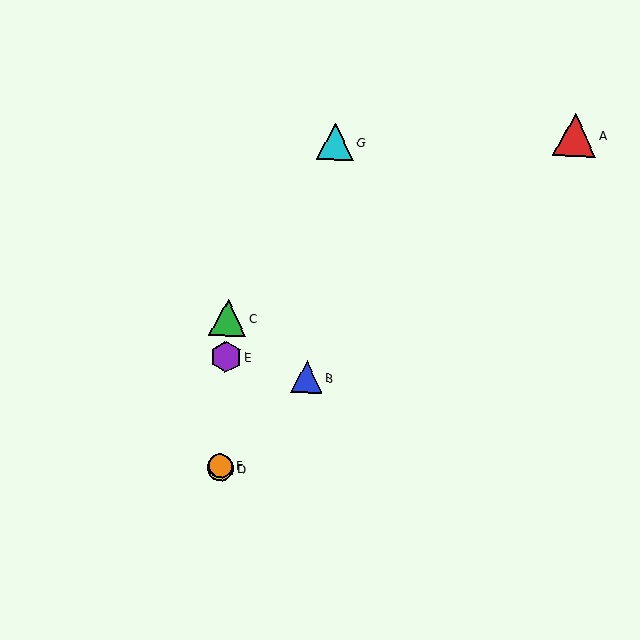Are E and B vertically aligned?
No, E is at x≈226 and B is at x≈307.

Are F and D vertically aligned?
Yes, both are at x≈221.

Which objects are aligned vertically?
Objects C, D, E, F are aligned vertically.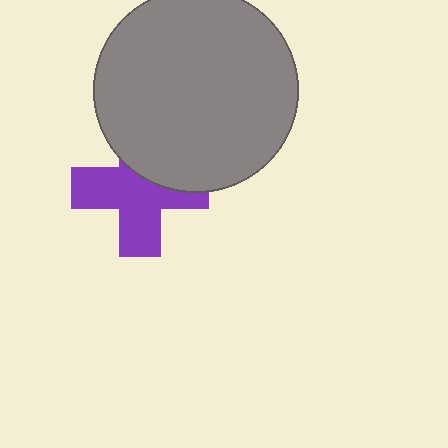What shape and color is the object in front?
The object in front is a gray circle.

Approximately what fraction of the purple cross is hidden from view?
Roughly 36% of the purple cross is hidden behind the gray circle.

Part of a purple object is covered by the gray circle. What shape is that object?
It is a cross.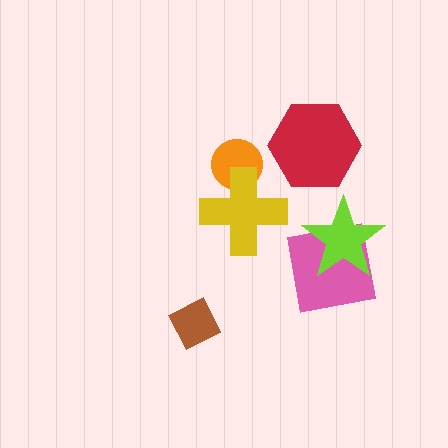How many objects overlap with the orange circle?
1 object overlaps with the orange circle.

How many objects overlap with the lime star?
1 object overlaps with the lime star.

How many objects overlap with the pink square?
1 object overlaps with the pink square.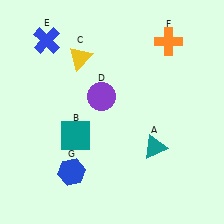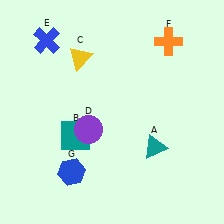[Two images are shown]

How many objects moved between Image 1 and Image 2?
1 object moved between the two images.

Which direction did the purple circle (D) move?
The purple circle (D) moved down.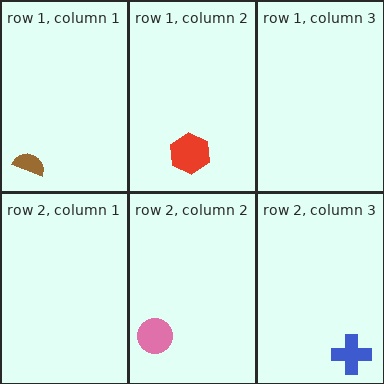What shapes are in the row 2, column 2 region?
The pink circle.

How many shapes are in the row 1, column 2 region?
1.